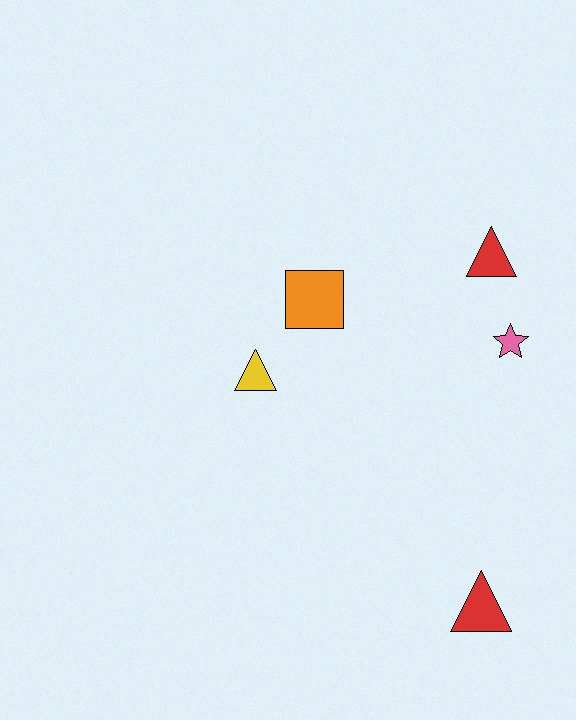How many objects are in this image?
There are 5 objects.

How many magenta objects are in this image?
There are no magenta objects.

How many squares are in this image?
There is 1 square.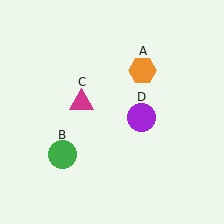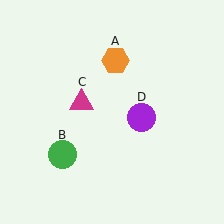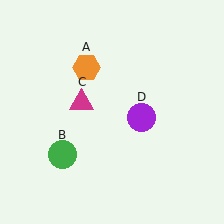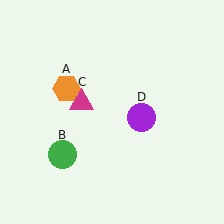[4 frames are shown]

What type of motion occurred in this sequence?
The orange hexagon (object A) rotated counterclockwise around the center of the scene.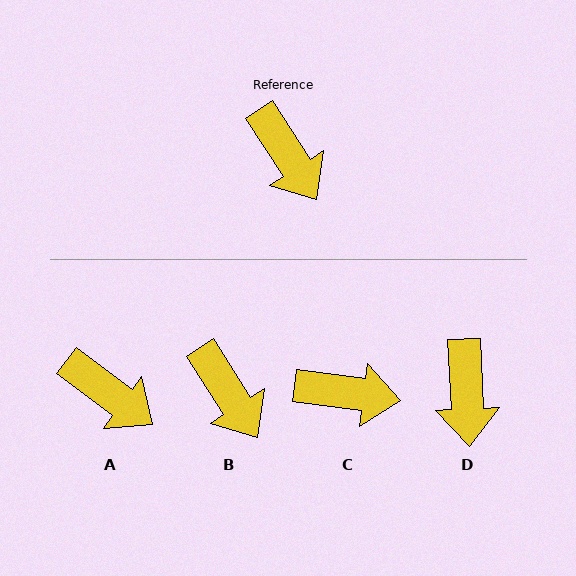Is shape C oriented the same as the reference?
No, it is off by about 49 degrees.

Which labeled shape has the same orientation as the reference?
B.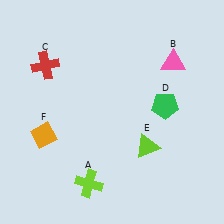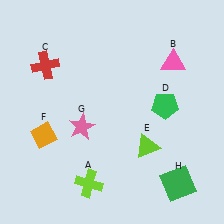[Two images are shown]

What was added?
A pink star (G), a green square (H) were added in Image 2.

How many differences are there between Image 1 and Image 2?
There are 2 differences between the two images.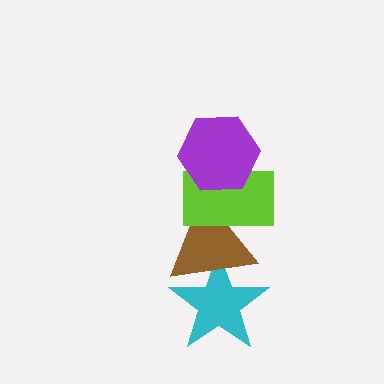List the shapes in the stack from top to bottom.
From top to bottom: the purple hexagon, the lime rectangle, the brown triangle, the cyan star.